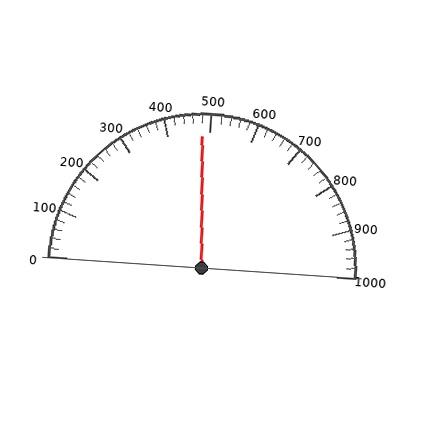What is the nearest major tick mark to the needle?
The nearest major tick mark is 500.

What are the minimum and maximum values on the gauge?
The gauge ranges from 0 to 1000.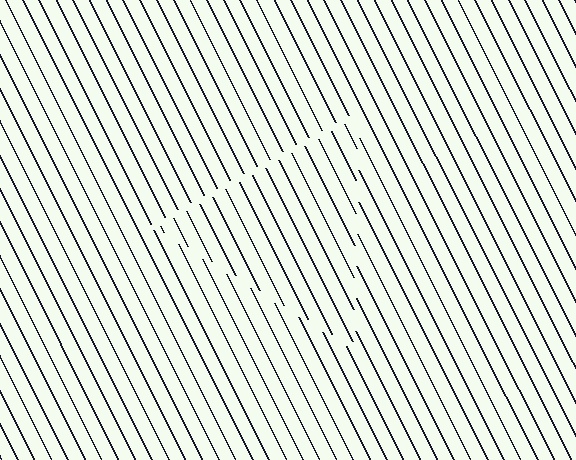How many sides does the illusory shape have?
3 sides — the line-ends trace a triangle.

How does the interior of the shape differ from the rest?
The interior of the shape contains the same grating, shifted by half a period — the contour is defined by the phase discontinuity where line-ends from the inner and outer gratings abut.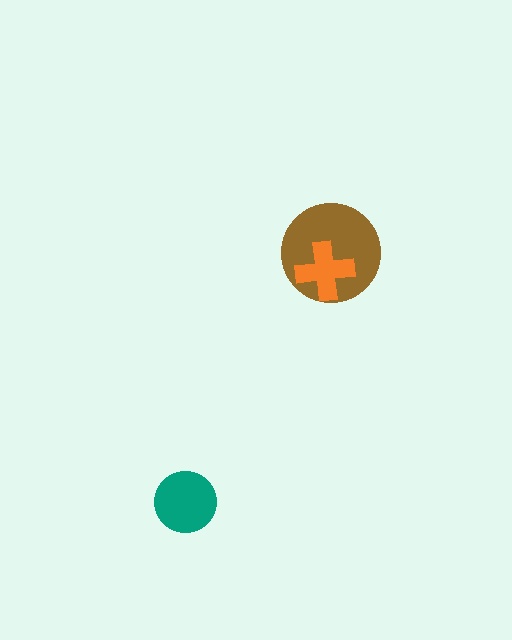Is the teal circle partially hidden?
No, no other shape covers it.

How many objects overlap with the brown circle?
1 object overlaps with the brown circle.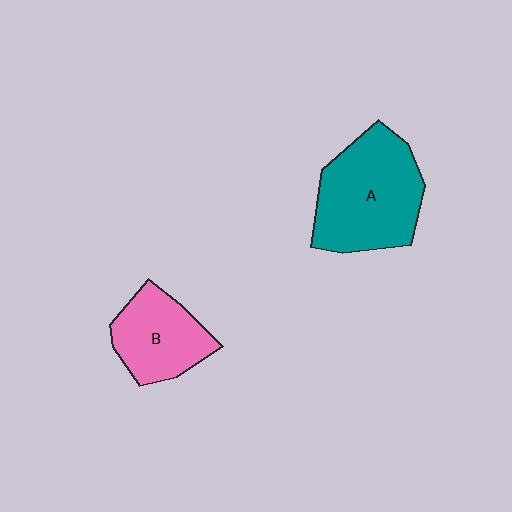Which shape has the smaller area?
Shape B (pink).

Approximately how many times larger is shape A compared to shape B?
Approximately 1.6 times.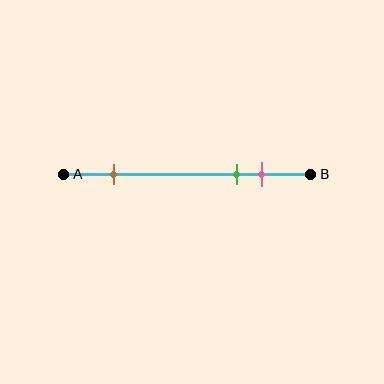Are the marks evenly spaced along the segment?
No, the marks are not evenly spaced.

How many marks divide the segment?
There are 3 marks dividing the segment.